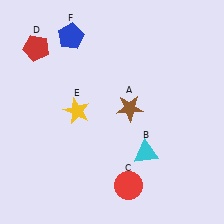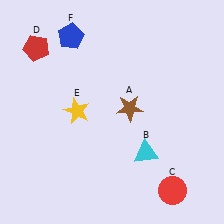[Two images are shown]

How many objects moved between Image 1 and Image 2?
1 object moved between the two images.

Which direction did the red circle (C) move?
The red circle (C) moved right.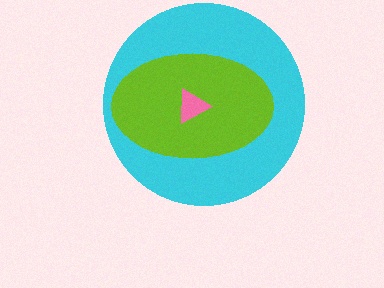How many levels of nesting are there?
3.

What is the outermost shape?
The cyan circle.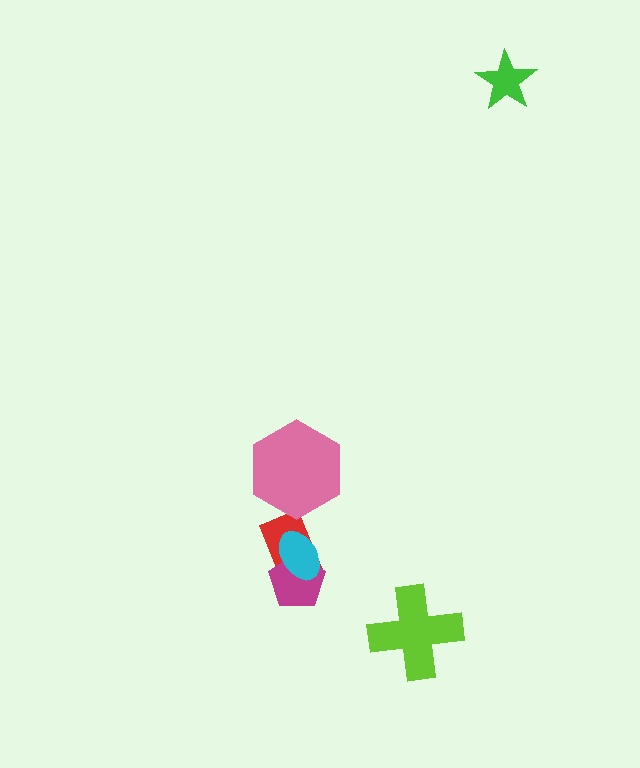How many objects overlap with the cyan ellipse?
2 objects overlap with the cyan ellipse.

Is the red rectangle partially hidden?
Yes, it is partially covered by another shape.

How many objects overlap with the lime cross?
0 objects overlap with the lime cross.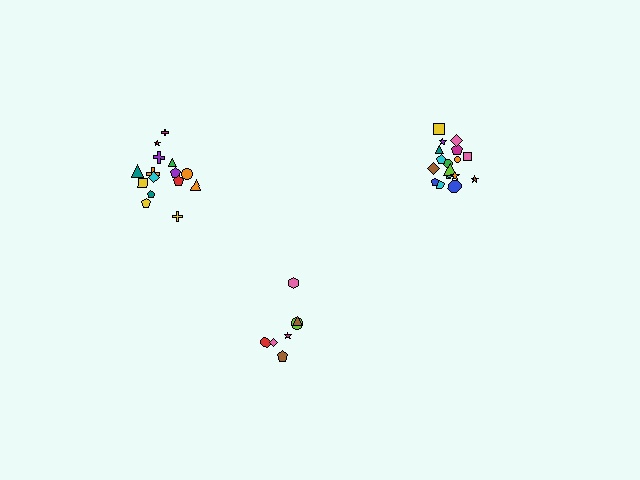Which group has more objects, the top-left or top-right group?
The top-right group.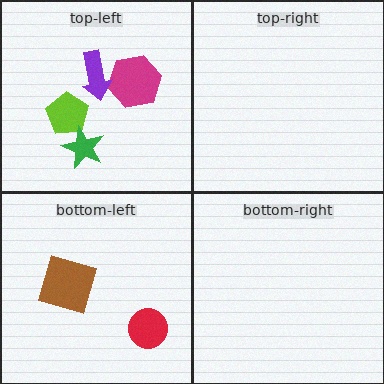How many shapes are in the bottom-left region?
2.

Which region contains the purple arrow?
The top-left region.